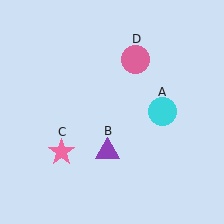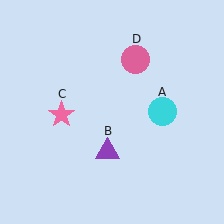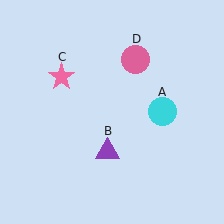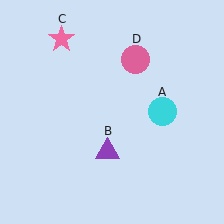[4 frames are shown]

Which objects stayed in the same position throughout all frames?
Cyan circle (object A) and purple triangle (object B) and pink circle (object D) remained stationary.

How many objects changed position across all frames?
1 object changed position: pink star (object C).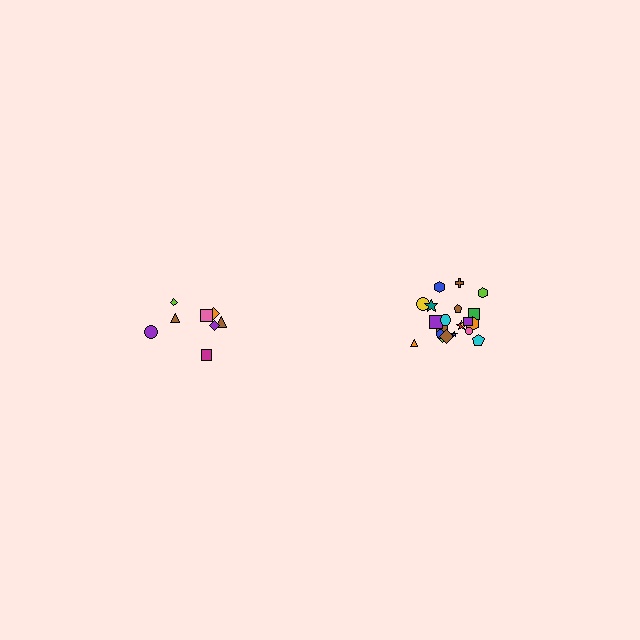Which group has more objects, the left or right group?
The right group.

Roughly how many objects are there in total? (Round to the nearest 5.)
Roughly 30 objects in total.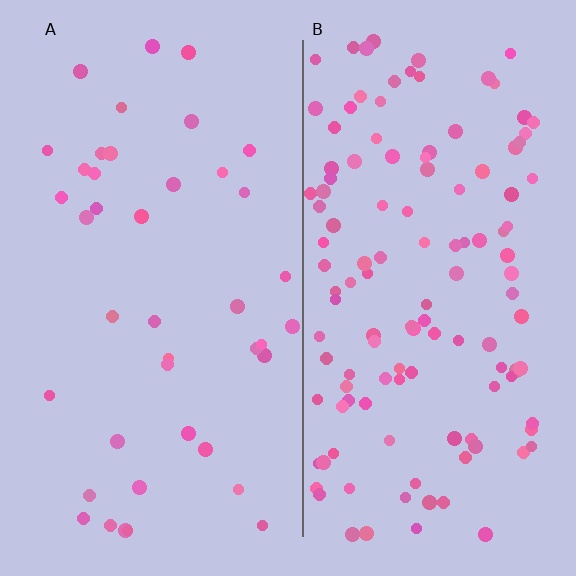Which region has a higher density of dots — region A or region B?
B (the right).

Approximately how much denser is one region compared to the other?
Approximately 3.0× — region B over region A.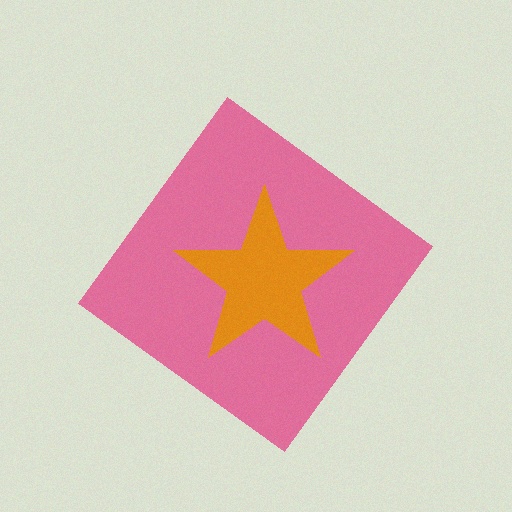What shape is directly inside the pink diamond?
The orange star.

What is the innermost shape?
The orange star.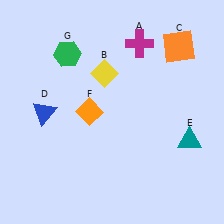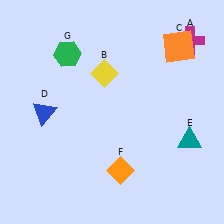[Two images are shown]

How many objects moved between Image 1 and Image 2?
2 objects moved between the two images.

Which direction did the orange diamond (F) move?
The orange diamond (F) moved down.